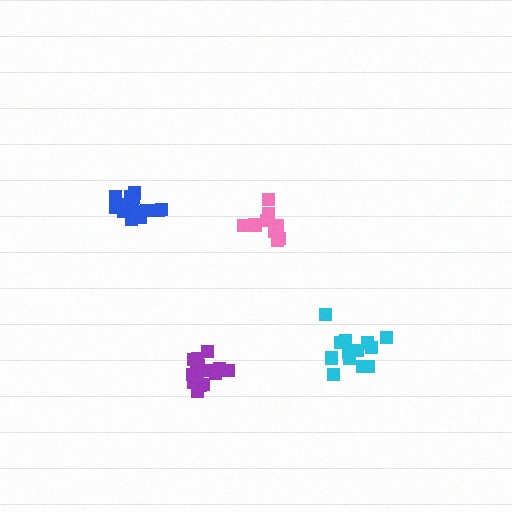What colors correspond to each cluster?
The clusters are colored: purple, blue, pink, cyan.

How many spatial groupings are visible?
There are 4 spatial groupings.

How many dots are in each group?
Group 1: 16 dots, Group 2: 14 dots, Group 3: 10 dots, Group 4: 13 dots (53 total).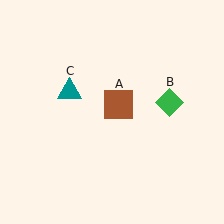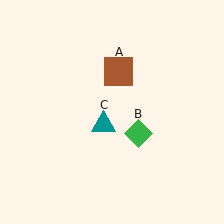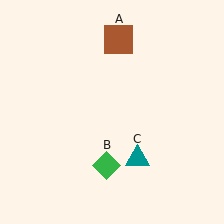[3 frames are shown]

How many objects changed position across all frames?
3 objects changed position: brown square (object A), green diamond (object B), teal triangle (object C).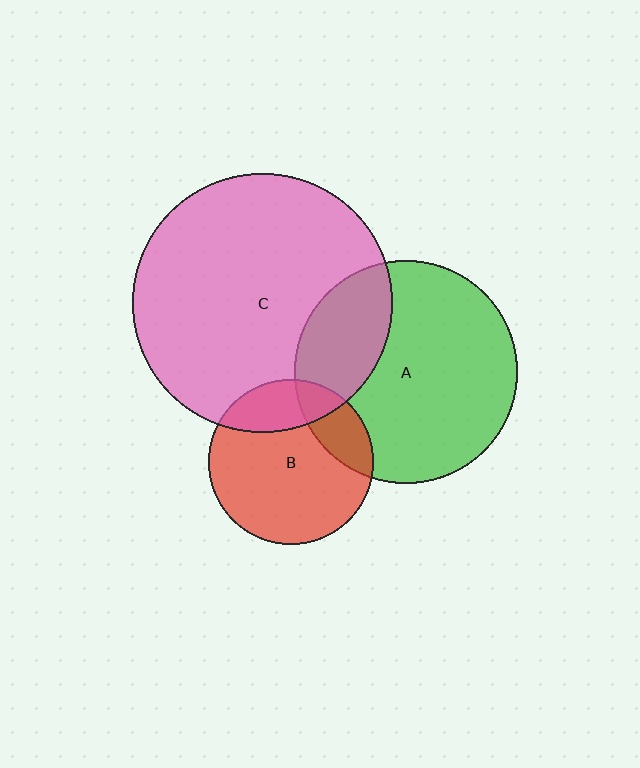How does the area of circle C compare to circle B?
Approximately 2.5 times.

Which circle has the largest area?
Circle C (pink).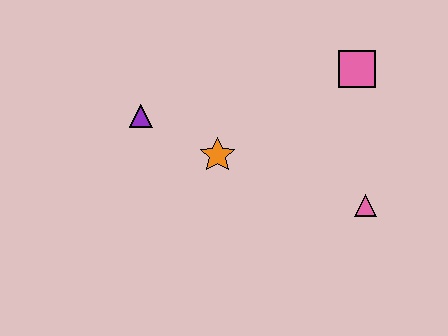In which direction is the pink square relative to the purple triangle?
The pink square is to the right of the purple triangle.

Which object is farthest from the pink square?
The purple triangle is farthest from the pink square.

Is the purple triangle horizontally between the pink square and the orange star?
No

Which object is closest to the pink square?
The pink triangle is closest to the pink square.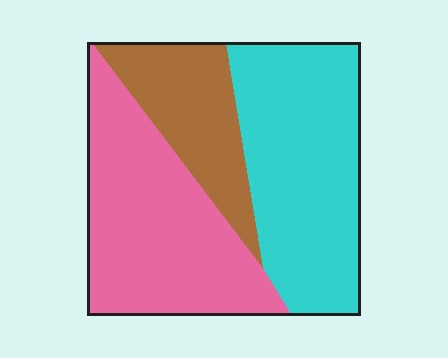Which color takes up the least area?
Brown, at roughly 20%.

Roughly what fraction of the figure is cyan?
Cyan takes up about two fifths (2/5) of the figure.